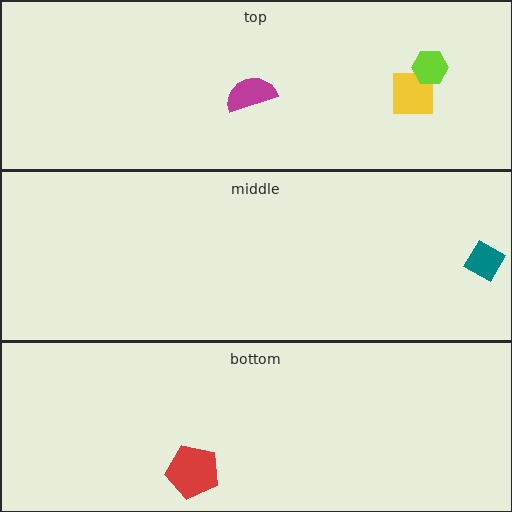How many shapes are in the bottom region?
1.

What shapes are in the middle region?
The teal diamond.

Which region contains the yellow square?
The top region.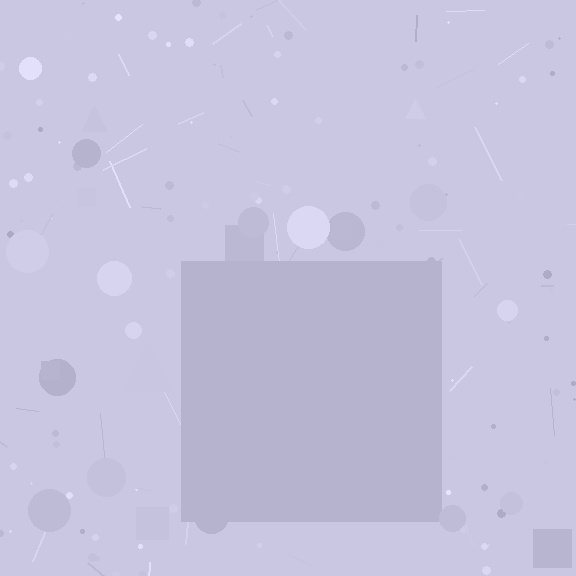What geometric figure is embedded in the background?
A square is embedded in the background.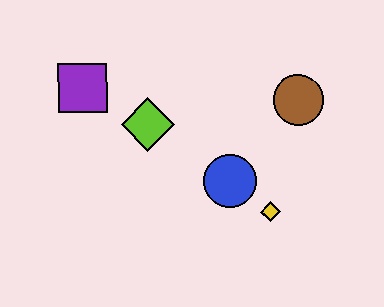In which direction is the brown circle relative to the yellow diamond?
The brown circle is above the yellow diamond.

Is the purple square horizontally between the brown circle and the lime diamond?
No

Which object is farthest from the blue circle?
The purple square is farthest from the blue circle.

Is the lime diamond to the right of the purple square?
Yes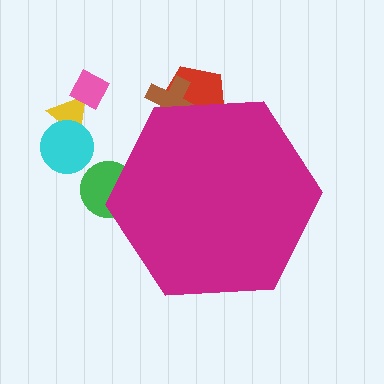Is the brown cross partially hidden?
Yes, the brown cross is partially hidden behind the magenta hexagon.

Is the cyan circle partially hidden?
No, the cyan circle is fully visible.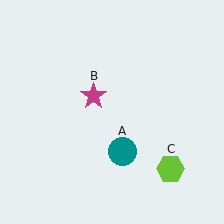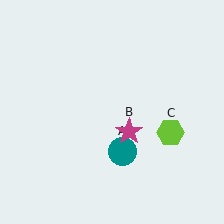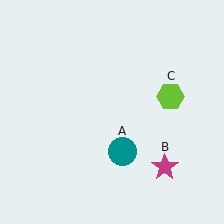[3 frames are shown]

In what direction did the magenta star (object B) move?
The magenta star (object B) moved down and to the right.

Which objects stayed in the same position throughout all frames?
Teal circle (object A) remained stationary.